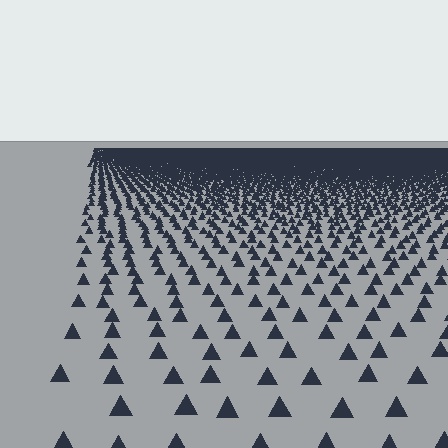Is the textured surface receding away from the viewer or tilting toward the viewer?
The surface is receding away from the viewer. Texture elements get smaller and denser toward the top.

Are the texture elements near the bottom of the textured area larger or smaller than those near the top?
Larger. Near the bottom, elements are closer to the viewer and appear at a bigger on-screen size.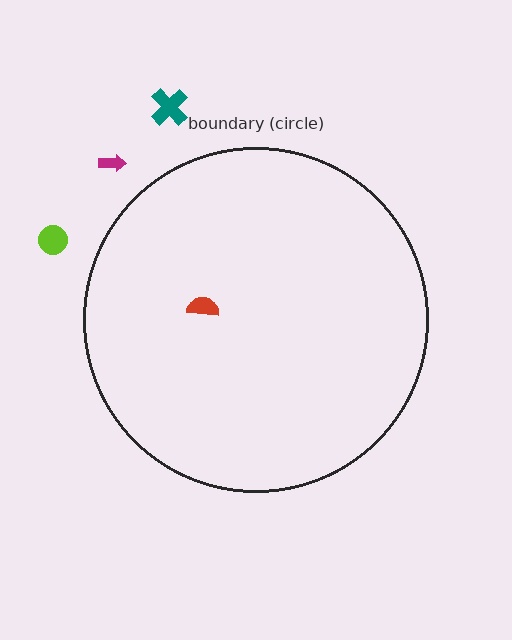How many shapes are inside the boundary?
1 inside, 3 outside.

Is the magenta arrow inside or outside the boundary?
Outside.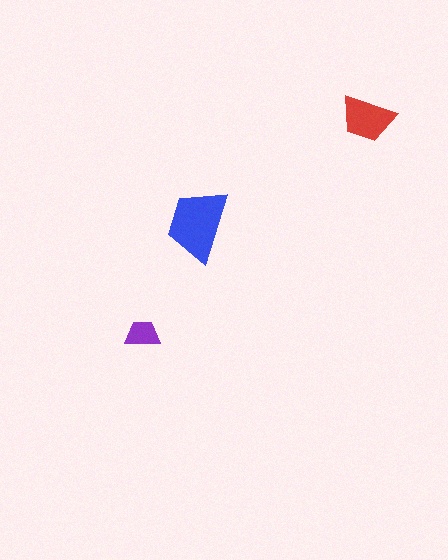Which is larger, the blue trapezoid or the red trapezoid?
The blue one.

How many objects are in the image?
There are 3 objects in the image.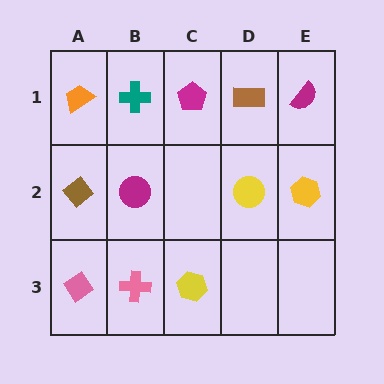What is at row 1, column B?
A teal cross.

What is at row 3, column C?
A yellow hexagon.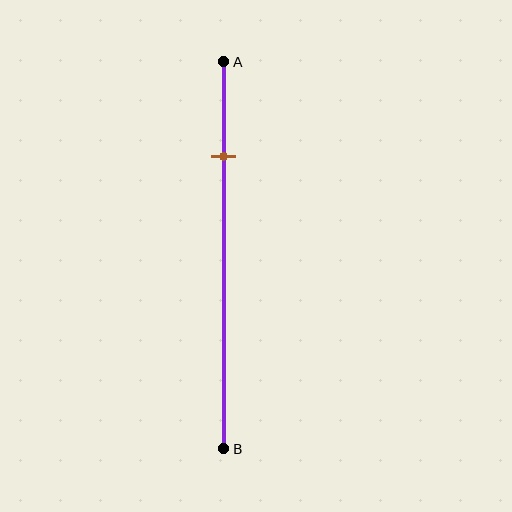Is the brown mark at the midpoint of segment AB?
No, the mark is at about 25% from A, not at the 50% midpoint.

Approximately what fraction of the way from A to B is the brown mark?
The brown mark is approximately 25% of the way from A to B.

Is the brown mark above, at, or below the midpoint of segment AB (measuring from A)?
The brown mark is above the midpoint of segment AB.